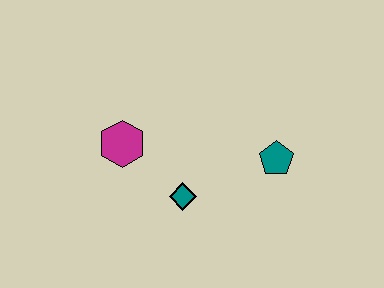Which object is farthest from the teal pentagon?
The magenta hexagon is farthest from the teal pentagon.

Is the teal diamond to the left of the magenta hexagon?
No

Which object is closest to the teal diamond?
The magenta hexagon is closest to the teal diamond.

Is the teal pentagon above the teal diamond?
Yes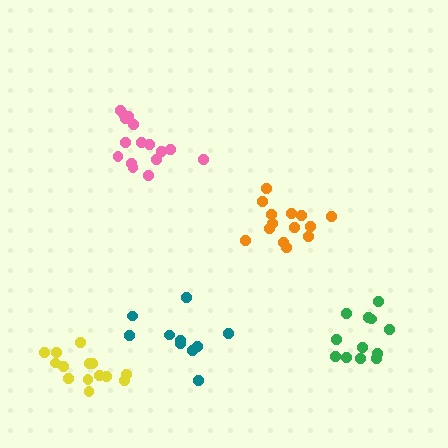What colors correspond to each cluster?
The clusters are colored: pink, orange, yellow, green, teal.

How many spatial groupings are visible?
There are 5 spatial groupings.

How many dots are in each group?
Group 1: 16 dots, Group 2: 14 dots, Group 3: 14 dots, Group 4: 12 dots, Group 5: 10 dots (66 total).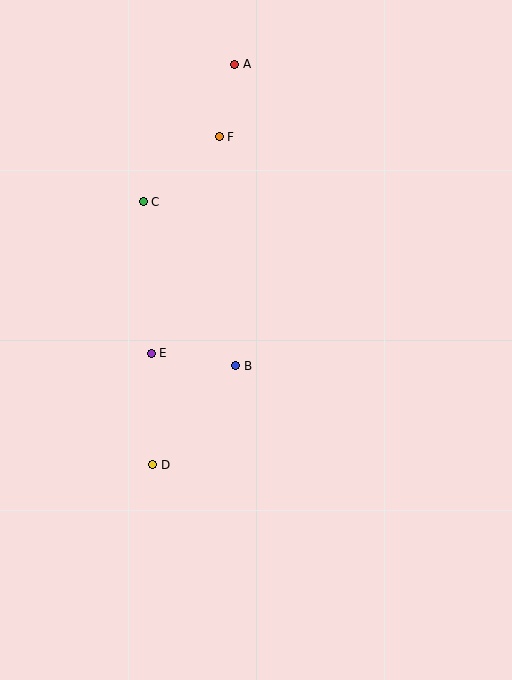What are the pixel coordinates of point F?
Point F is at (219, 137).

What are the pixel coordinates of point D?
Point D is at (153, 465).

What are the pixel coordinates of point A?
Point A is at (235, 64).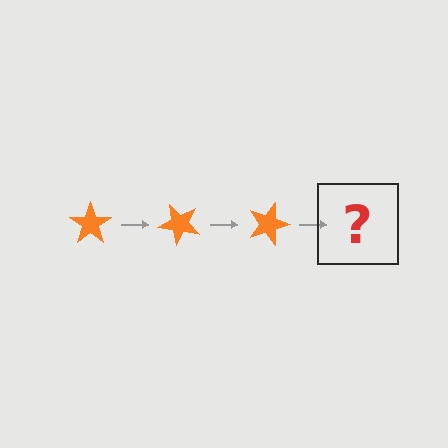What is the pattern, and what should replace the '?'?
The pattern is that the star rotates 45 degrees each step. The '?' should be an orange star rotated 135 degrees.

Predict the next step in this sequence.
The next step is an orange star rotated 135 degrees.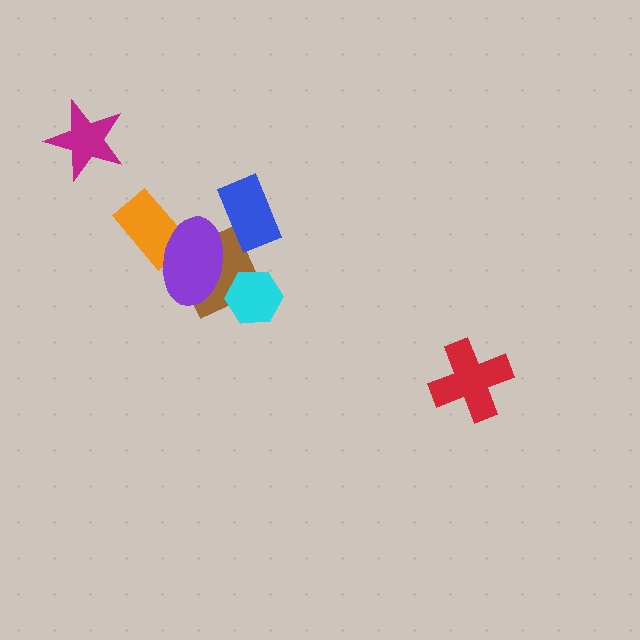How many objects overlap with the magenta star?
0 objects overlap with the magenta star.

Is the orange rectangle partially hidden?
Yes, it is partially covered by another shape.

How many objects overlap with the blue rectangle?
0 objects overlap with the blue rectangle.